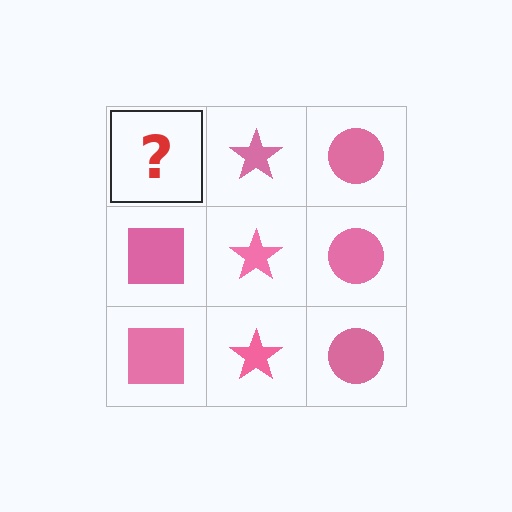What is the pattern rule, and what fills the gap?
The rule is that each column has a consistent shape. The gap should be filled with a pink square.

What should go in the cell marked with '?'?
The missing cell should contain a pink square.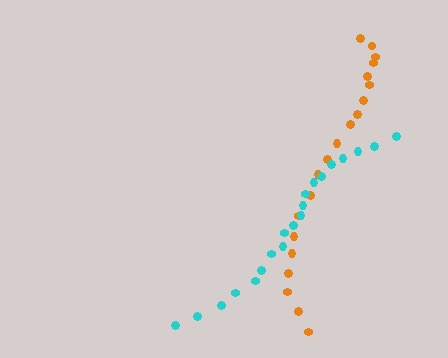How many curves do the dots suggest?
There are 2 distinct paths.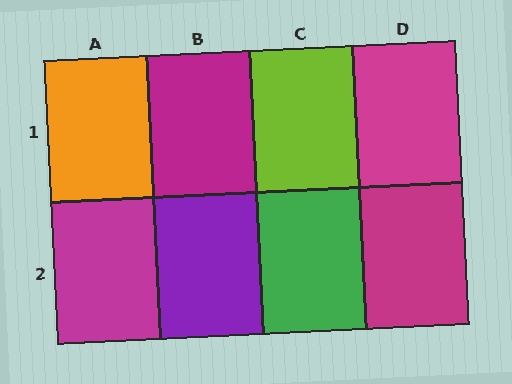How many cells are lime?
1 cell is lime.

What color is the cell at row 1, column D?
Magenta.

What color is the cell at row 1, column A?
Orange.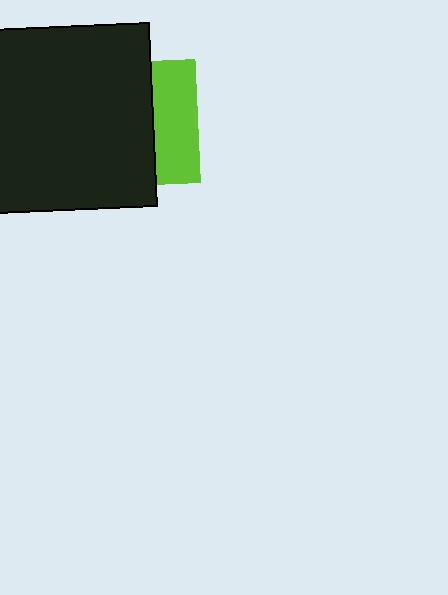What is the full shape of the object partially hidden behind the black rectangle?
The partially hidden object is a lime square.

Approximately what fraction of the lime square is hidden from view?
Roughly 65% of the lime square is hidden behind the black rectangle.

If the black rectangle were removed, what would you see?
You would see the complete lime square.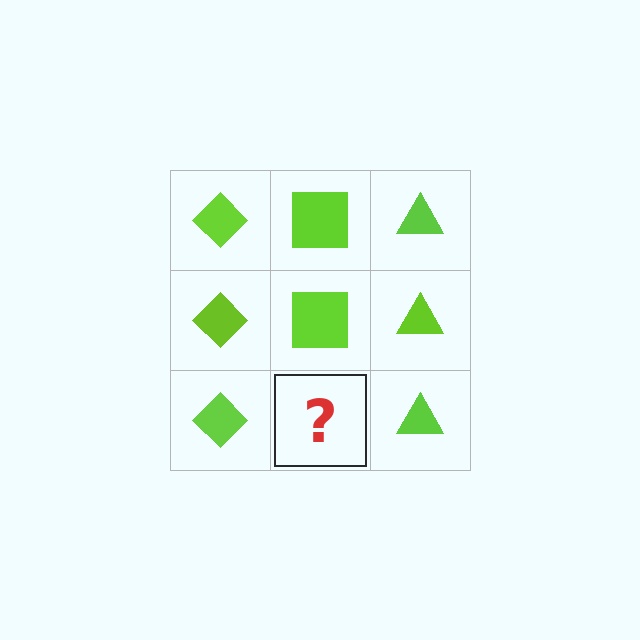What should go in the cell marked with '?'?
The missing cell should contain a lime square.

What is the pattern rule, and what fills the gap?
The rule is that each column has a consistent shape. The gap should be filled with a lime square.